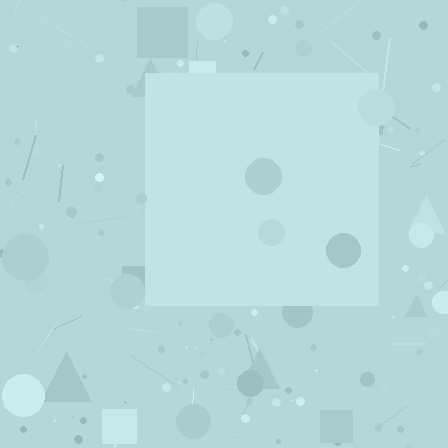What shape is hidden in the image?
A square is hidden in the image.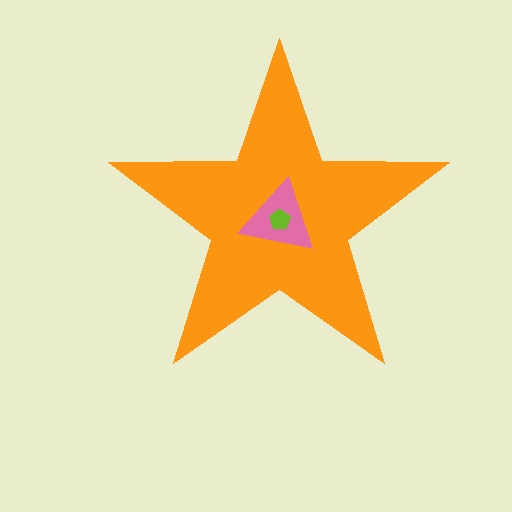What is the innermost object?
The lime pentagon.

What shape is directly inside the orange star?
The pink triangle.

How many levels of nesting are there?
3.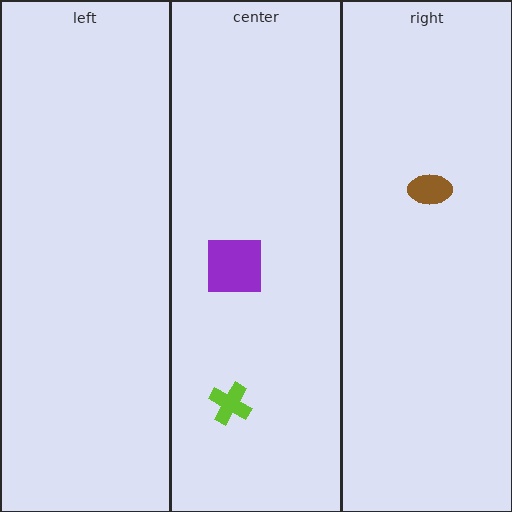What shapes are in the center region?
The lime cross, the purple square.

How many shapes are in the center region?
2.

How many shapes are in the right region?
1.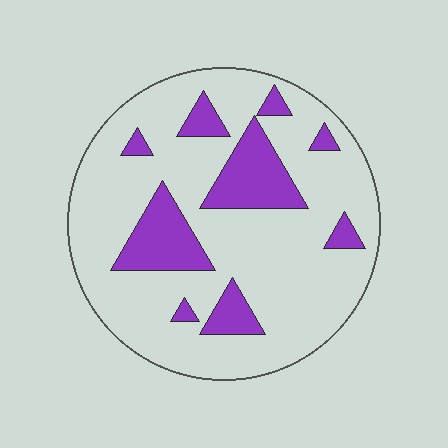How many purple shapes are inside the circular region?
9.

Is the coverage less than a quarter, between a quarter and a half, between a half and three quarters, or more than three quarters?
Less than a quarter.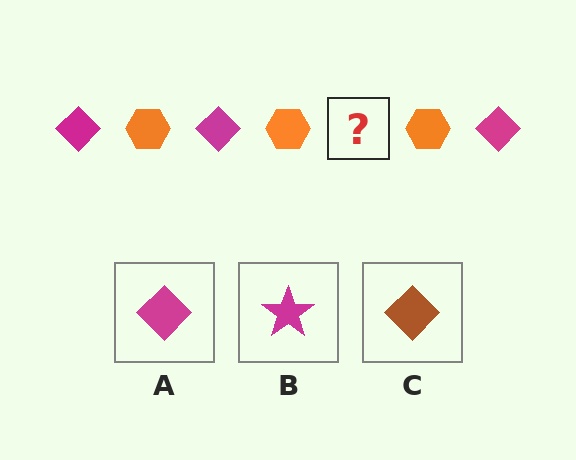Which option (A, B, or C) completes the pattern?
A.